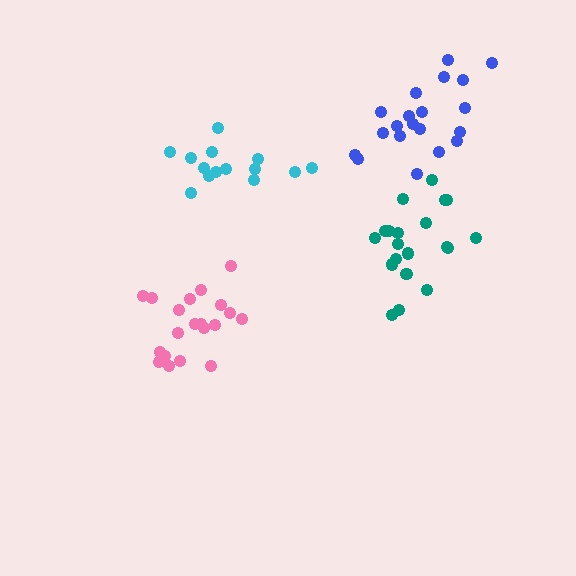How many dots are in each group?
Group 1: 20 dots, Group 2: 14 dots, Group 3: 20 dots, Group 4: 20 dots (74 total).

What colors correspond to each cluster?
The clusters are colored: teal, cyan, pink, blue.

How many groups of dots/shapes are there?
There are 4 groups.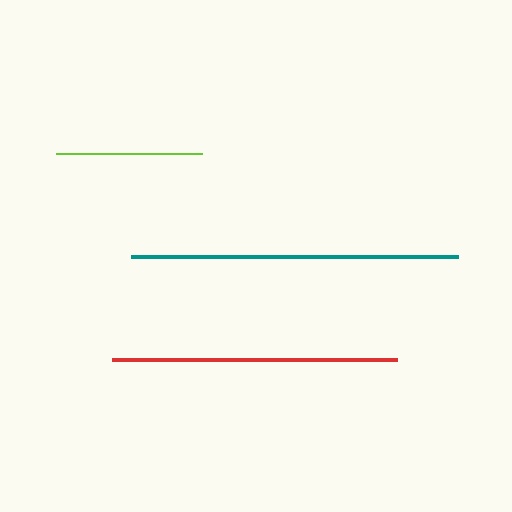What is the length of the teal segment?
The teal segment is approximately 327 pixels long.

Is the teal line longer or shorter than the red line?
The teal line is longer than the red line.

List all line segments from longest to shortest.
From longest to shortest: teal, red, lime.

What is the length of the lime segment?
The lime segment is approximately 146 pixels long.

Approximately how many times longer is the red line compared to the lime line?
The red line is approximately 1.9 times the length of the lime line.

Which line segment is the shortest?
The lime line is the shortest at approximately 146 pixels.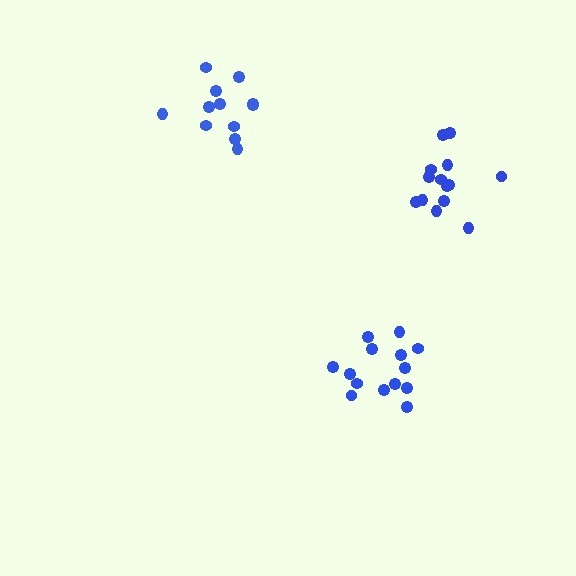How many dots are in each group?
Group 1: 12 dots, Group 2: 14 dots, Group 3: 14 dots (40 total).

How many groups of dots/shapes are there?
There are 3 groups.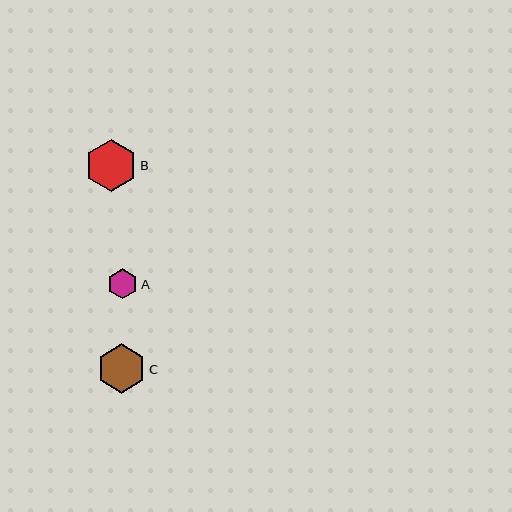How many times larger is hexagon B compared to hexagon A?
Hexagon B is approximately 1.7 times the size of hexagon A.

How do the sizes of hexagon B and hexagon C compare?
Hexagon B and hexagon C are approximately the same size.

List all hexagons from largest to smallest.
From largest to smallest: B, C, A.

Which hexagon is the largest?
Hexagon B is the largest with a size of approximately 52 pixels.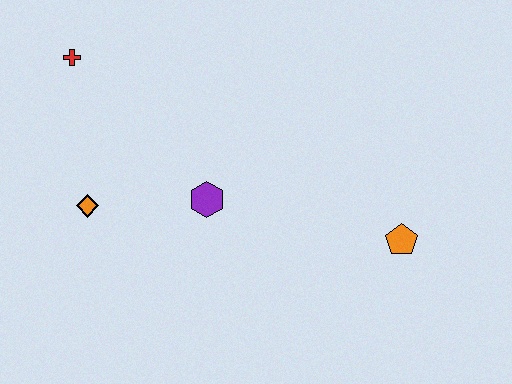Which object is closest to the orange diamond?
The purple hexagon is closest to the orange diamond.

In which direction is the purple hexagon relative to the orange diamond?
The purple hexagon is to the right of the orange diamond.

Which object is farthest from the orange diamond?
The orange pentagon is farthest from the orange diamond.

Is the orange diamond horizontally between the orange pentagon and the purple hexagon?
No